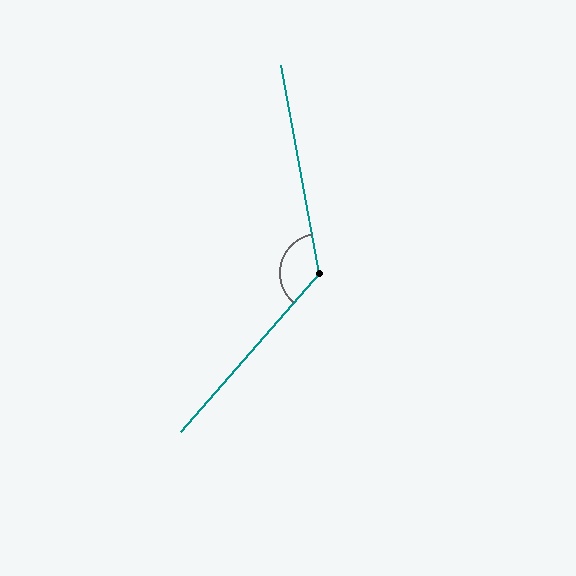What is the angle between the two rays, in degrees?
Approximately 129 degrees.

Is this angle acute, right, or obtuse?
It is obtuse.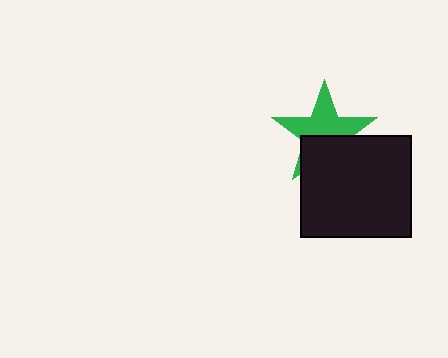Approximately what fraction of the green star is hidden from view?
Roughly 42% of the green star is hidden behind the black rectangle.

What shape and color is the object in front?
The object in front is a black rectangle.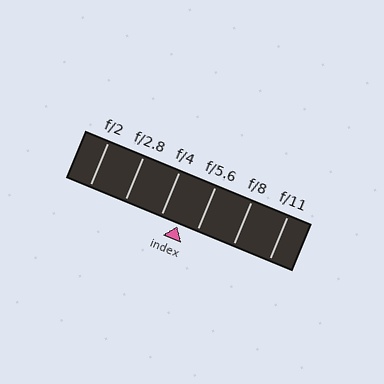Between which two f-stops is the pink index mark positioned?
The index mark is between f/4 and f/5.6.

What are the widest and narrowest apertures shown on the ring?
The widest aperture shown is f/2 and the narrowest is f/11.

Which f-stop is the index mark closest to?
The index mark is closest to f/4.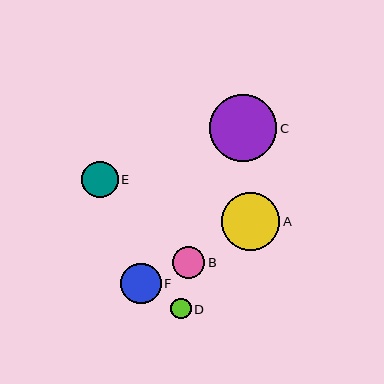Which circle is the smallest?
Circle D is the smallest with a size of approximately 20 pixels.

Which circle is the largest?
Circle C is the largest with a size of approximately 67 pixels.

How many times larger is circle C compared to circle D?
Circle C is approximately 3.3 times the size of circle D.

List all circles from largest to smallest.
From largest to smallest: C, A, F, E, B, D.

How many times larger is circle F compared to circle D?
Circle F is approximately 2.0 times the size of circle D.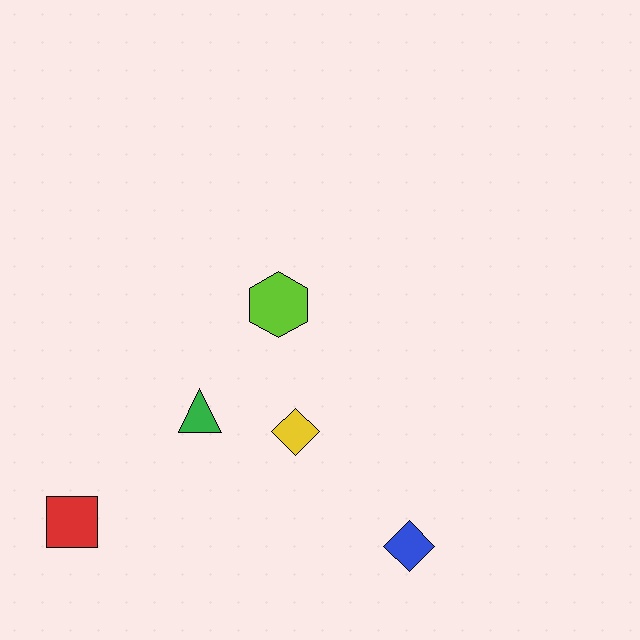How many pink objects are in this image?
There are no pink objects.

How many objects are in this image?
There are 5 objects.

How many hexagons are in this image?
There is 1 hexagon.